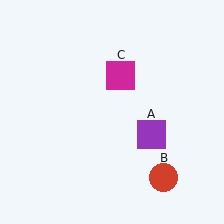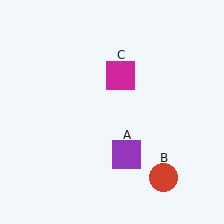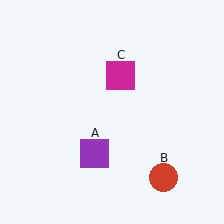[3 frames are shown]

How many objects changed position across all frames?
1 object changed position: purple square (object A).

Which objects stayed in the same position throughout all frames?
Red circle (object B) and magenta square (object C) remained stationary.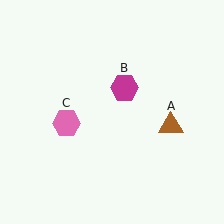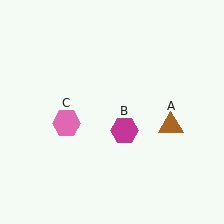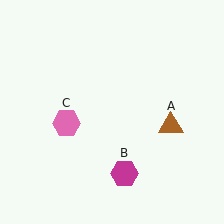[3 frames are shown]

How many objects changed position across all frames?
1 object changed position: magenta hexagon (object B).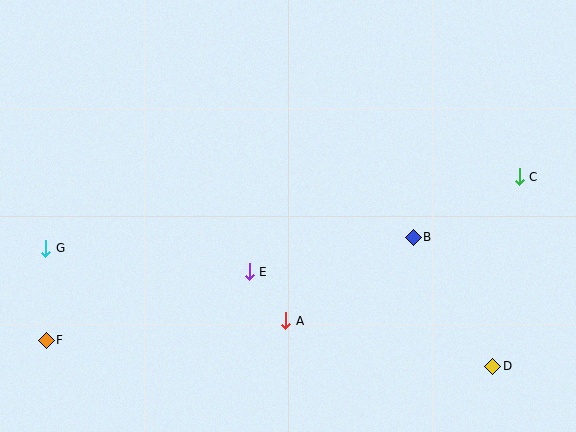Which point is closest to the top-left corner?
Point G is closest to the top-left corner.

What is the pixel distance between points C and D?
The distance between C and D is 191 pixels.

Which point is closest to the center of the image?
Point E at (249, 272) is closest to the center.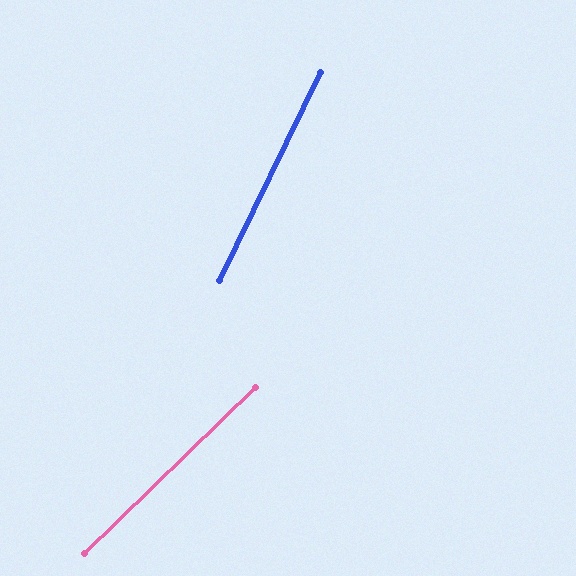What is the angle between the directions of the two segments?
Approximately 20 degrees.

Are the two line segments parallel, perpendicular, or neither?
Neither parallel nor perpendicular — they differ by about 20°.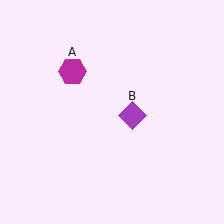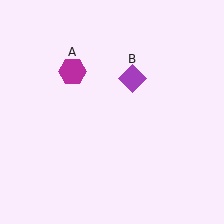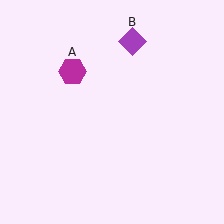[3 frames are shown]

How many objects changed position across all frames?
1 object changed position: purple diamond (object B).